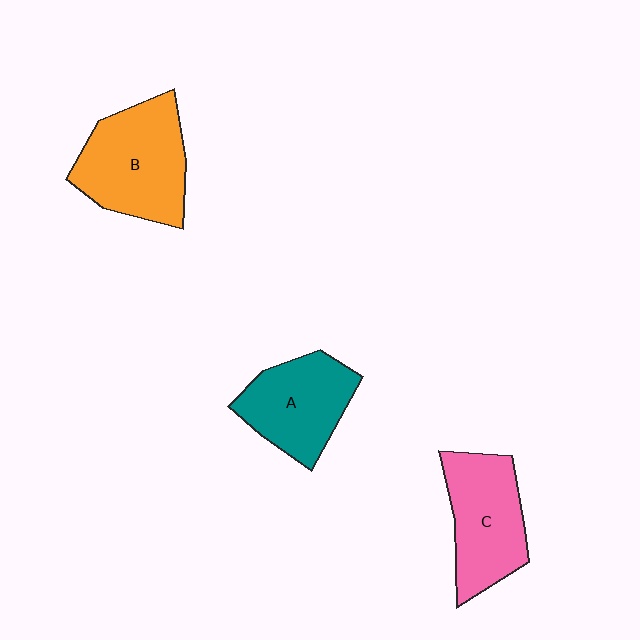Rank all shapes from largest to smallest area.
From largest to smallest: B (orange), C (pink), A (teal).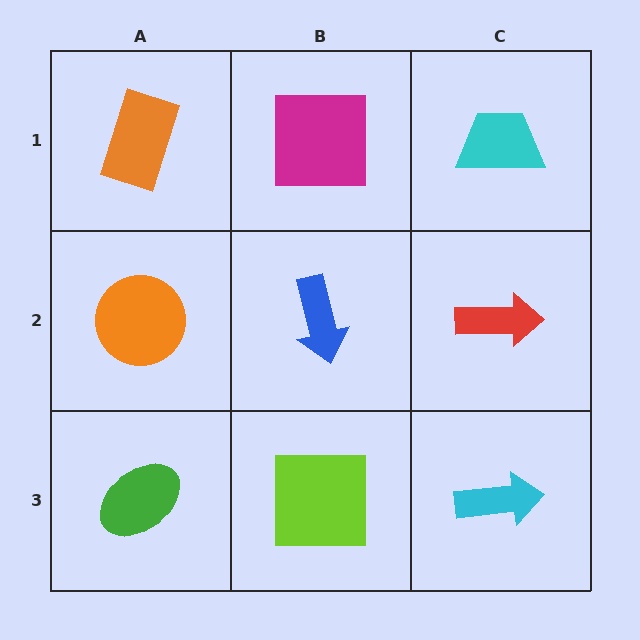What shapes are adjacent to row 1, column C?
A red arrow (row 2, column C), a magenta square (row 1, column B).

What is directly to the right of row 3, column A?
A lime square.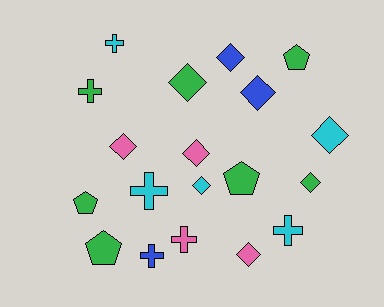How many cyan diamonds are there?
There are 2 cyan diamonds.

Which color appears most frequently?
Green, with 7 objects.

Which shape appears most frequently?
Diamond, with 9 objects.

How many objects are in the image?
There are 19 objects.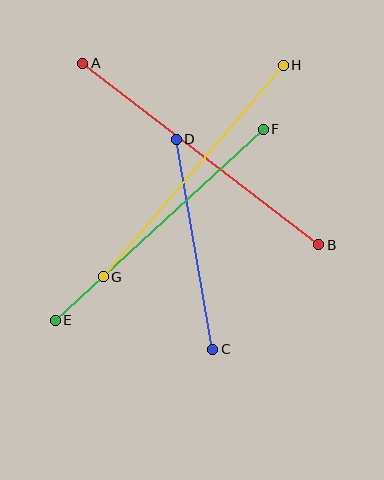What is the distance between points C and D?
The distance is approximately 213 pixels.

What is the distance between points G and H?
The distance is approximately 278 pixels.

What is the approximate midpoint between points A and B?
The midpoint is at approximately (201, 154) pixels.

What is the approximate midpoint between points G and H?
The midpoint is at approximately (193, 171) pixels.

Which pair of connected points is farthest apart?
Points A and B are farthest apart.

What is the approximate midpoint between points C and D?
The midpoint is at approximately (194, 244) pixels.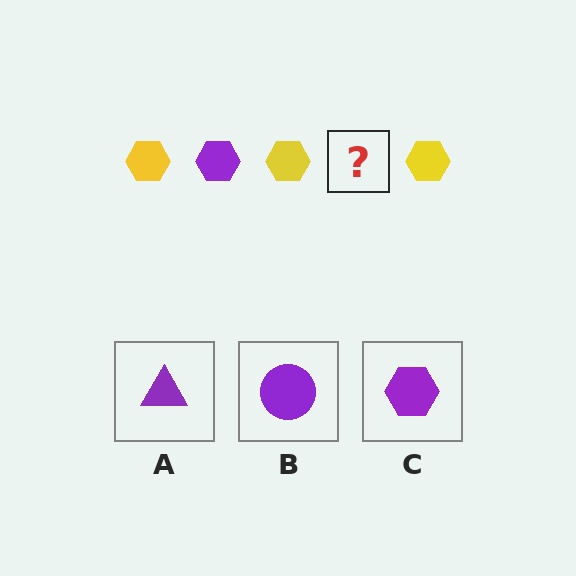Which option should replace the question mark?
Option C.